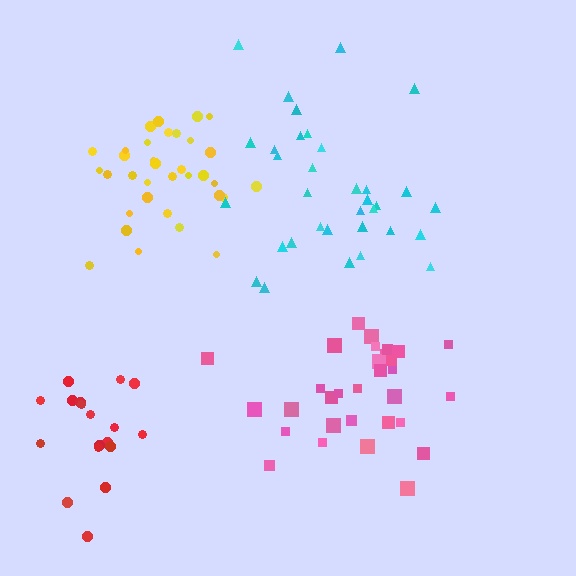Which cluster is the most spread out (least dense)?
Pink.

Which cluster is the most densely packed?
Yellow.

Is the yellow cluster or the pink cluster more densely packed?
Yellow.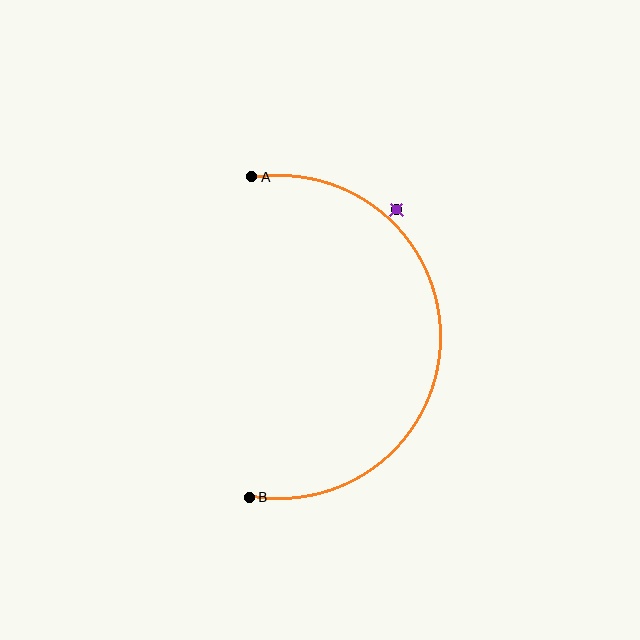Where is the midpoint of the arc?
The arc midpoint is the point on the curve farthest from the straight line joining A and B. It sits to the right of that line.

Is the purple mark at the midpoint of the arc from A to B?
No — the purple mark does not lie on the arc at all. It sits slightly outside the curve.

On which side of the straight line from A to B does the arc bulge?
The arc bulges to the right of the straight line connecting A and B.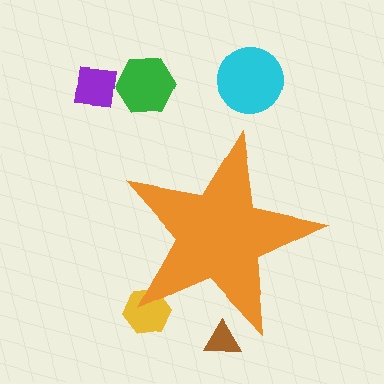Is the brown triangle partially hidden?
Yes, the brown triangle is partially hidden behind the orange star.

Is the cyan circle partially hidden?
No, the cyan circle is fully visible.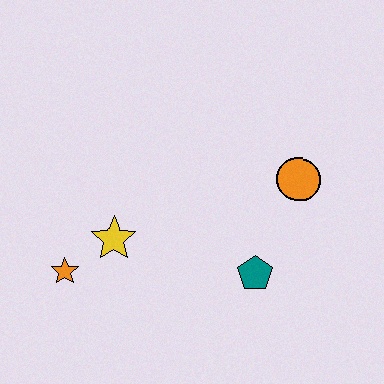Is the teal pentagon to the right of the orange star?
Yes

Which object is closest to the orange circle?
The teal pentagon is closest to the orange circle.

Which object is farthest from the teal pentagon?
The orange star is farthest from the teal pentagon.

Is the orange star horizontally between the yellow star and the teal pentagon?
No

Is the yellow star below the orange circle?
Yes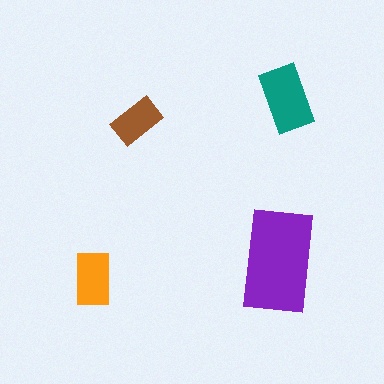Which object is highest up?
The teal rectangle is topmost.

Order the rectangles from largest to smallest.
the purple one, the teal one, the orange one, the brown one.